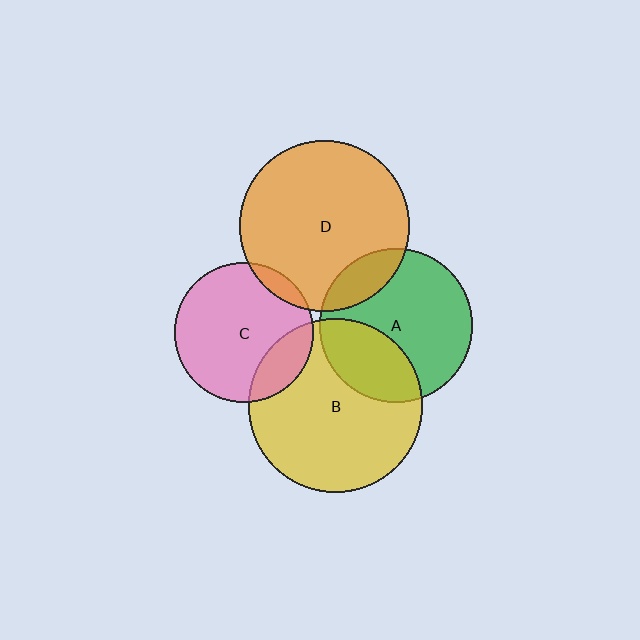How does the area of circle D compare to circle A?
Approximately 1.2 times.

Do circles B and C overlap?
Yes.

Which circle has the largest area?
Circle B (yellow).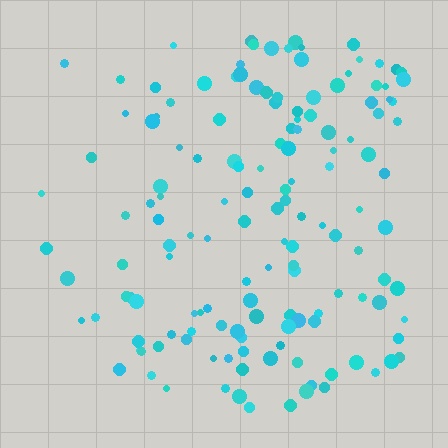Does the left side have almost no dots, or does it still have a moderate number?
Still a moderate number, just noticeably fewer than the right.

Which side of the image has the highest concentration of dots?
The right.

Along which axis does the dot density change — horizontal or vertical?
Horizontal.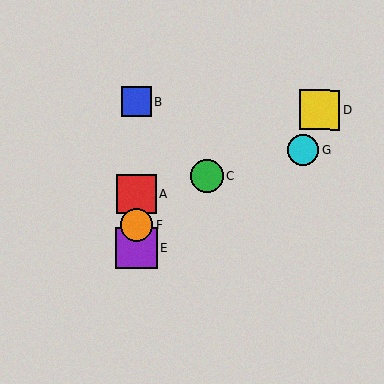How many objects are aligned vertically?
4 objects (A, B, E, F) are aligned vertically.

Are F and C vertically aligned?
No, F is at x≈136 and C is at x≈207.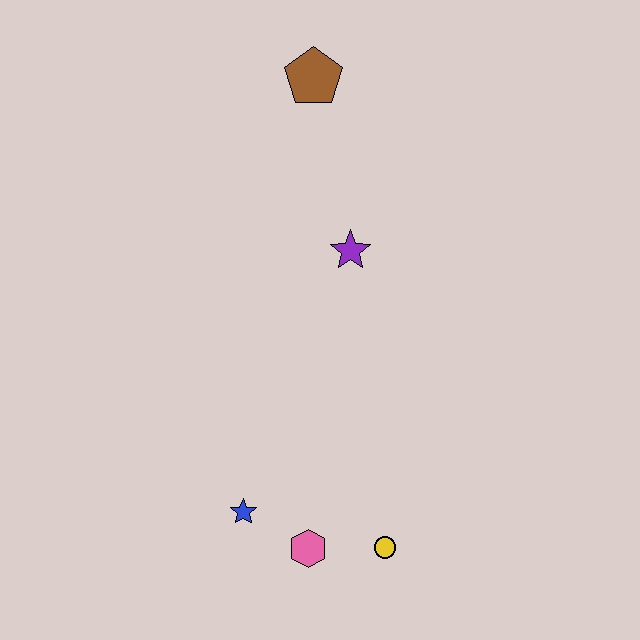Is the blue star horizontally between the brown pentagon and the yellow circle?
No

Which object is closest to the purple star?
The brown pentagon is closest to the purple star.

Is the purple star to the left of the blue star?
No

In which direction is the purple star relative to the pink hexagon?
The purple star is above the pink hexagon.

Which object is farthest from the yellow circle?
The brown pentagon is farthest from the yellow circle.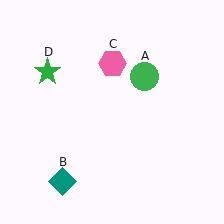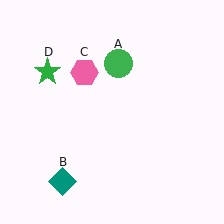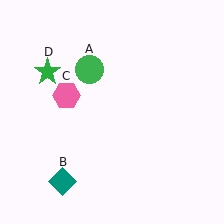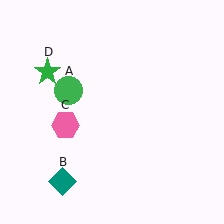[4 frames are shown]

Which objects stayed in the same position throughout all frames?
Teal diamond (object B) and green star (object D) remained stationary.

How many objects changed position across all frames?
2 objects changed position: green circle (object A), pink hexagon (object C).